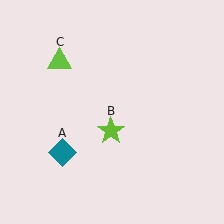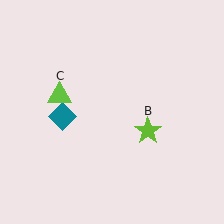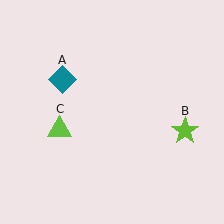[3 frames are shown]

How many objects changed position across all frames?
3 objects changed position: teal diamond (object A), lime star (object B), lime triangle (object C).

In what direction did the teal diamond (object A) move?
The teal diamond (object A) moved up.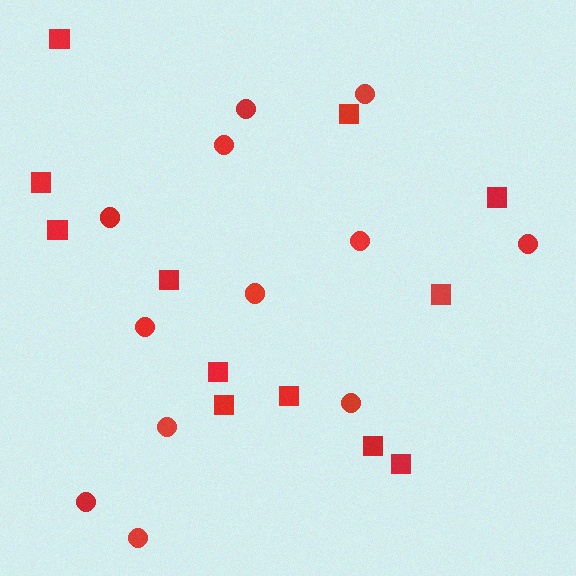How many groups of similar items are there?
There are 2 groups: one group of circles (12) and one group of squares (12).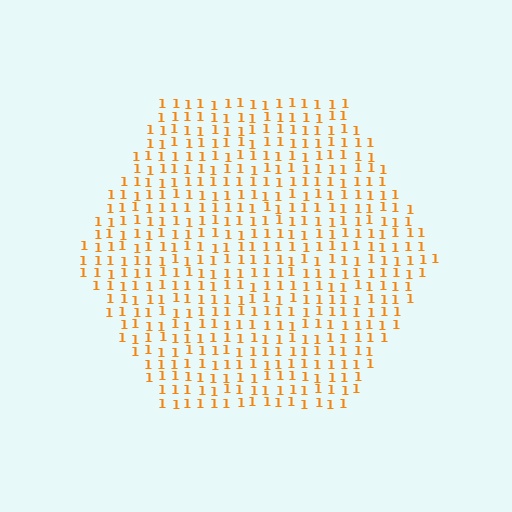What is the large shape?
The large shape is a hexagon.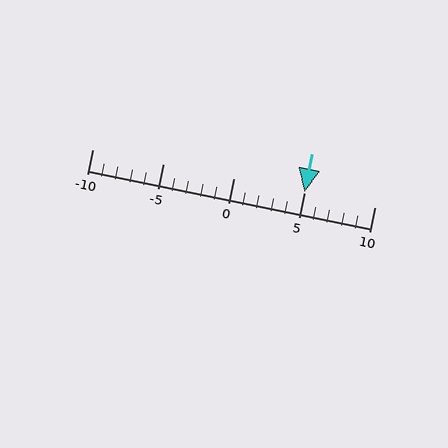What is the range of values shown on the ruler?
The ruler shows values from -10 to 10.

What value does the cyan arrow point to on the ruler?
The cyan arrow points to approximately 5.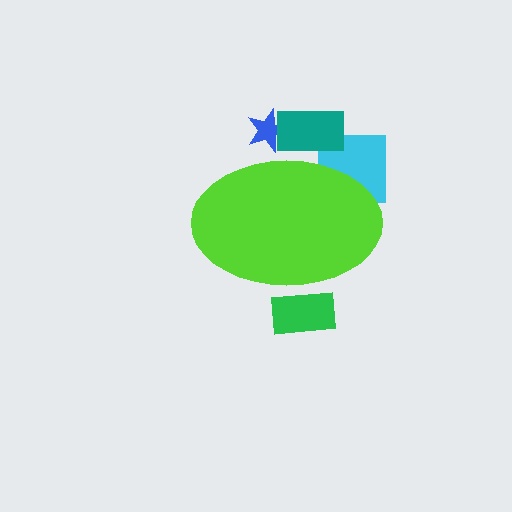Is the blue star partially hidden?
Yes, the blue star is partially hidden behind the lime ellipse.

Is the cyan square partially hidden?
Yes, the cyan square is partially hidden behind the lime ellipse.